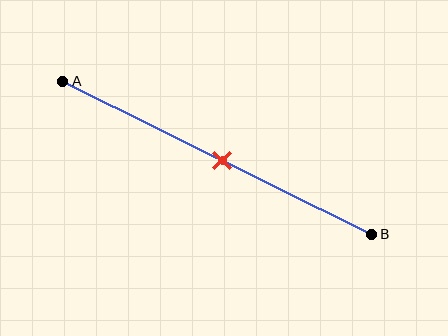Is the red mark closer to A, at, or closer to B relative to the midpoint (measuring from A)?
The red mark is approximately at the midpoint of segment AB.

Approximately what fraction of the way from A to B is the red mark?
The red mark is approximately 50% of the way from A to B.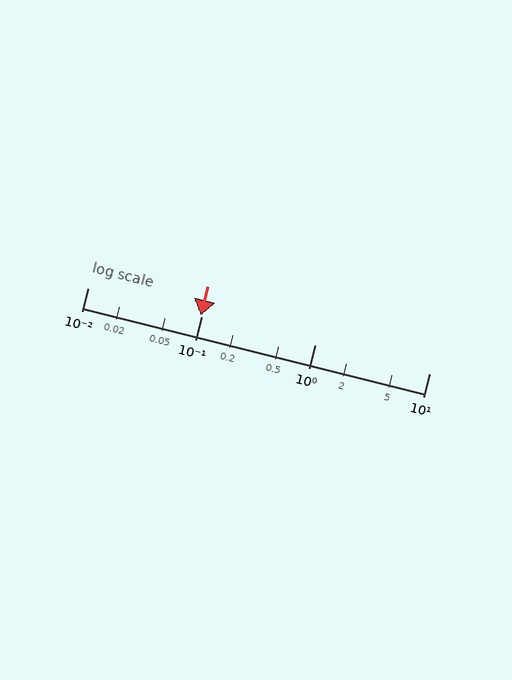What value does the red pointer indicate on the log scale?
The pointer indicates approximately 0.098.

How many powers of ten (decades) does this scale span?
The scale spans 3 decades, from 0.01 to 10.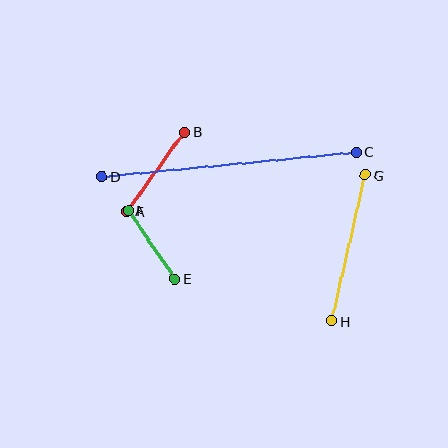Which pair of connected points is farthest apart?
Points C and D are farthest apart.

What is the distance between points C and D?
The distance is approximately 255 pixels.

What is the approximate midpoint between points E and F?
The midpoint is at approximately (152, 245) pixels.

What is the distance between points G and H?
The distance is approximately 150 pixels.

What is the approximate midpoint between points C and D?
The midpoint is at approximately (229, 164) pixels.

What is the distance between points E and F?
The distance is approximately 83 pixels.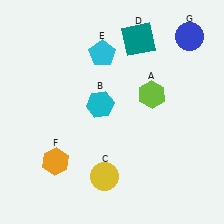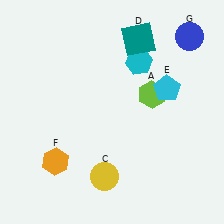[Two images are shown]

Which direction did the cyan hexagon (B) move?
The cyan hexagon (B) moved up.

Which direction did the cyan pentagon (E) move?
The cyan pentagon (E) moved right.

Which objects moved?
The objects that moved are: the cyan hexagon (B), the cyan pentagon (E).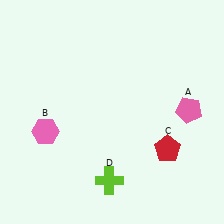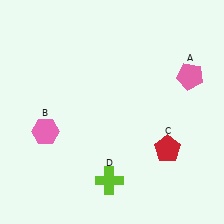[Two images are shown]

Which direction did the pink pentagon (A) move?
The pink pentagon (A) moved up.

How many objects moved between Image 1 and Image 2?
1 object moved between the two images.